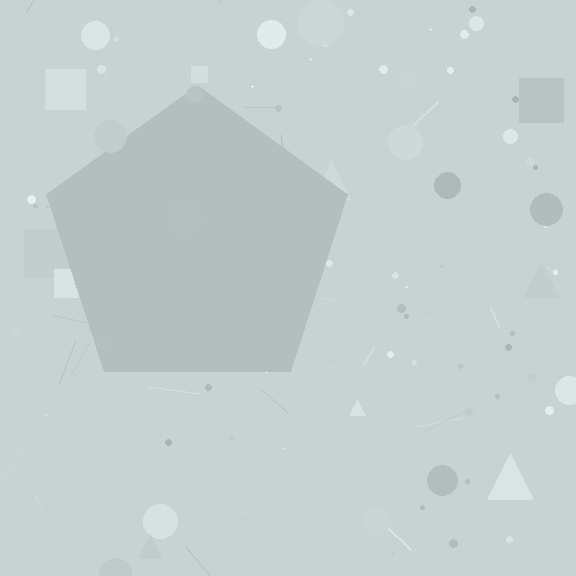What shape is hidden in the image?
A pentagon is hidden in the image.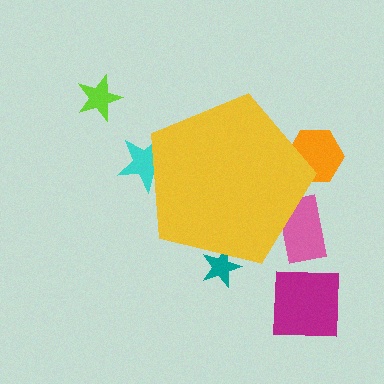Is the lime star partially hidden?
No, the lime star is fully visible.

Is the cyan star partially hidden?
Yes, the cyan star is partially hidden behind the yellow pentagon.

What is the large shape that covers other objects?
A yellow pentagon.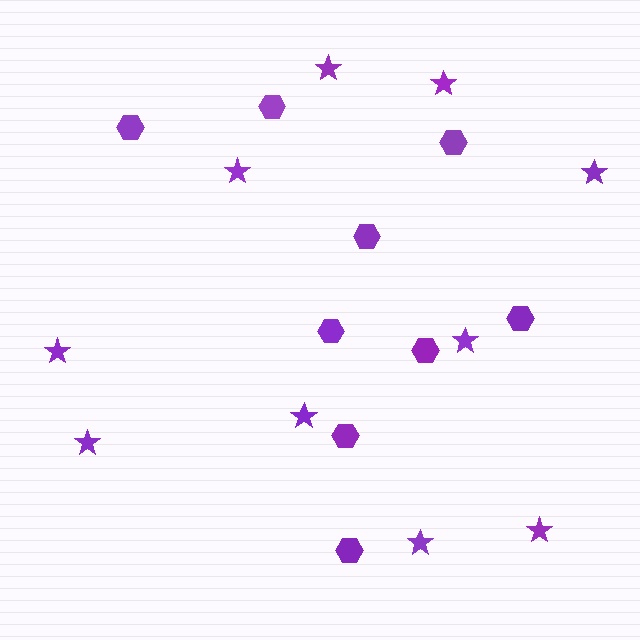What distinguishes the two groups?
There are 2 groups: one group of stars (10) and one group of hexagons (9).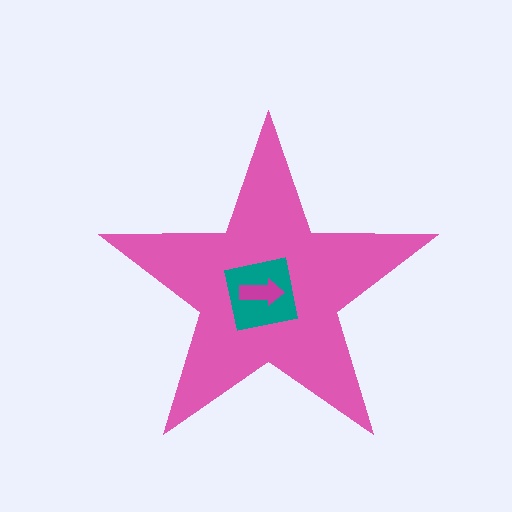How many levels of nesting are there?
3.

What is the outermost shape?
The pink star.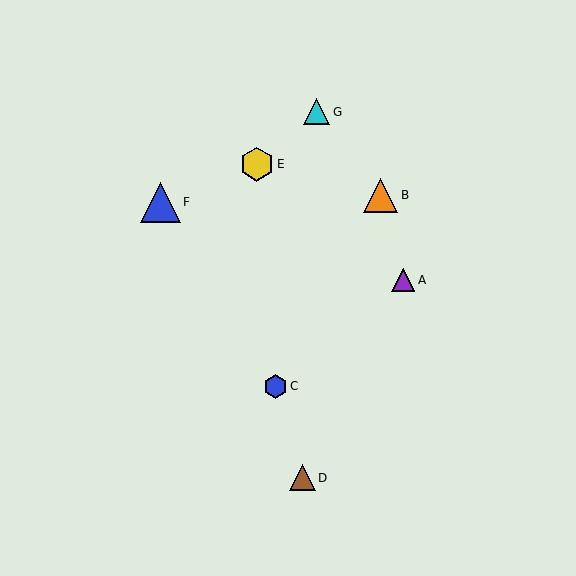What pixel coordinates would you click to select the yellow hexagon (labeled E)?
Click at (257, 164) to select the yellow hexagon E.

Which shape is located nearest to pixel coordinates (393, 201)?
The orange triangle (labeled B) at (381, 195) is nearest to that location.